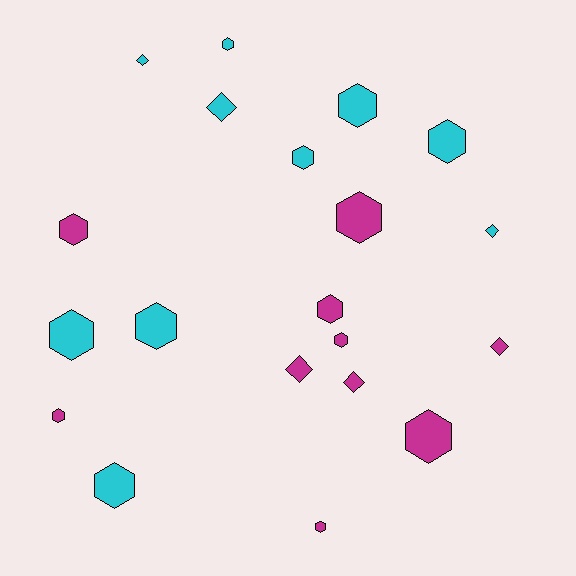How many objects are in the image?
There are 20 objects.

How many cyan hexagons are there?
There are 7 cyan hexagons.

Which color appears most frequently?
Cyan, with 10 objects.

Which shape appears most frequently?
Hexagon, with 14 objects.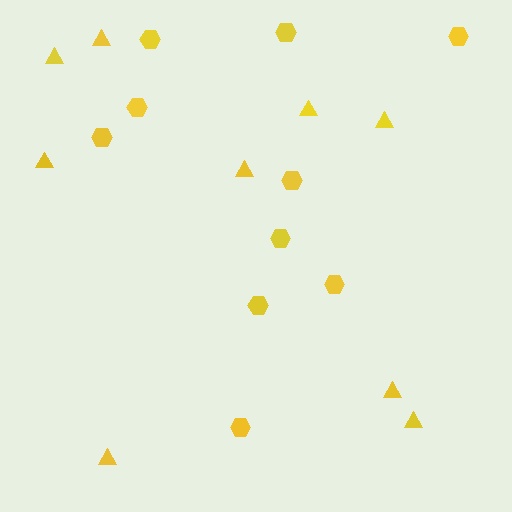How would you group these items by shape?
There are 2 groups: one group of hexagons (10) and one group of triangles (9).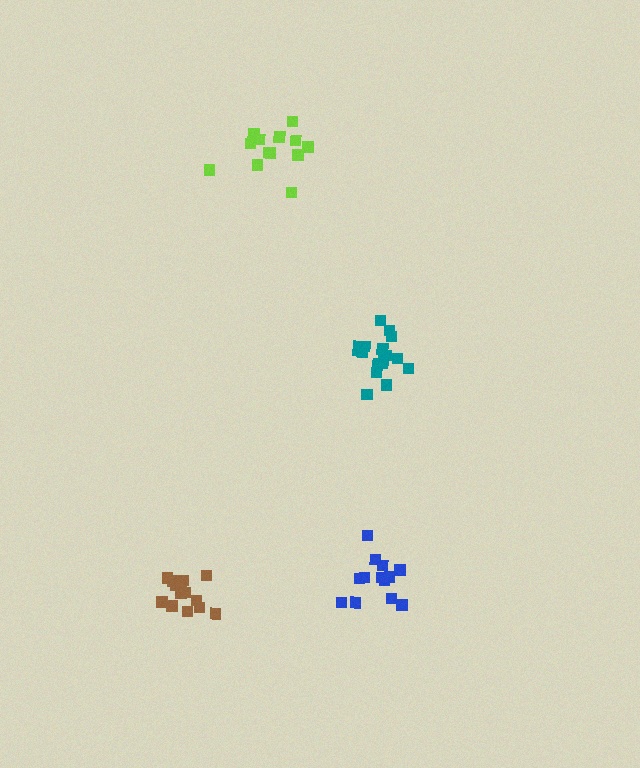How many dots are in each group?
Group 1: 18 dots, Group 2: 13 dots, Group 3: 13 dots, Group 4: 14 dots (58 total).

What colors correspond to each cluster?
The clusters are colored: teal, blue, lime, brown.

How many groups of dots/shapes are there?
There are 4 groups.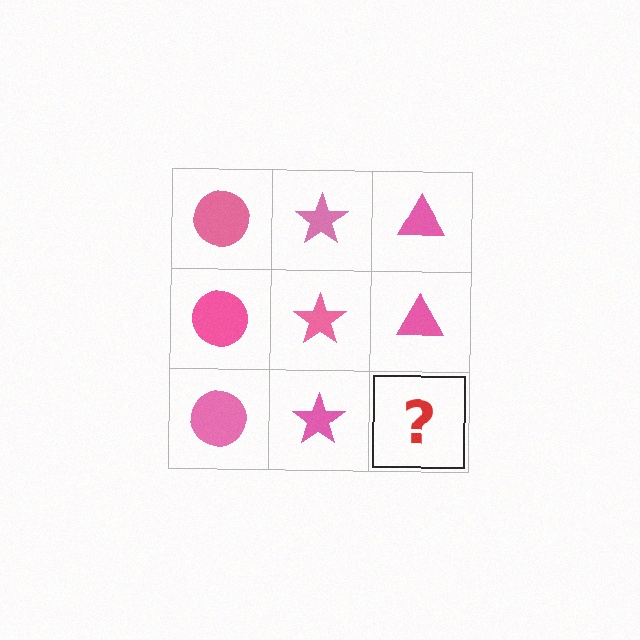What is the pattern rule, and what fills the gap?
The rule is that each column has a consistent shape. The gap should be filled with a pink triangle.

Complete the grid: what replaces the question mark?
The question mark should be replaced with a pink triangle.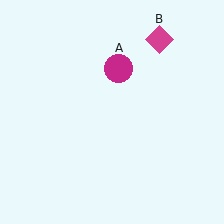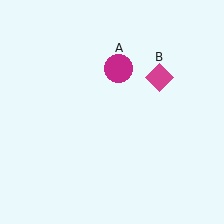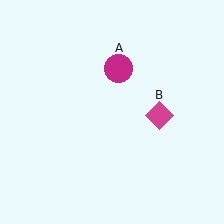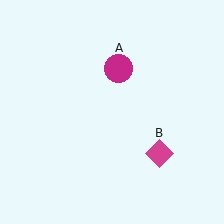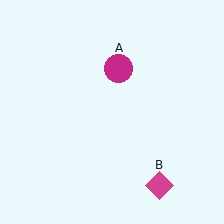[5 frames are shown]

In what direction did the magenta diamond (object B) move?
The magenta diamond (object B) moved down.